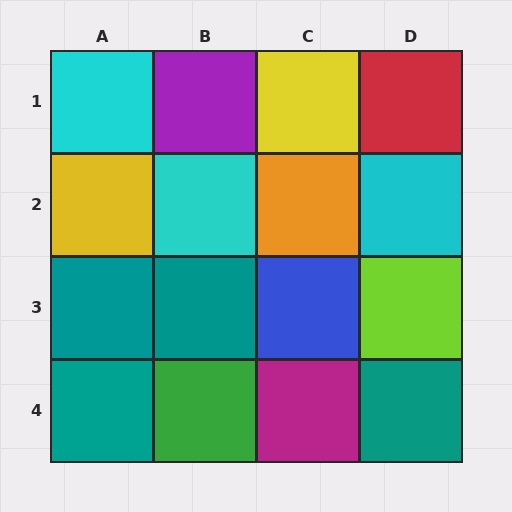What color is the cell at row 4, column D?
Teal.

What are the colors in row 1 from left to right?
Cyan, purple, yellow, red.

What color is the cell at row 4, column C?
Magenta.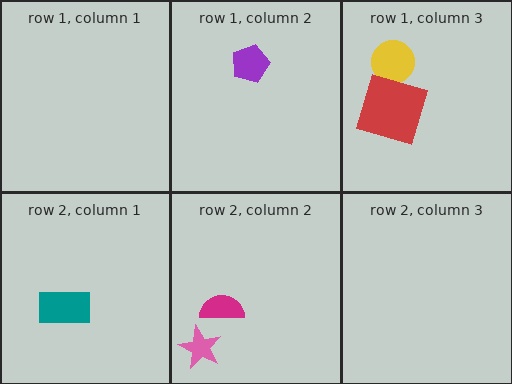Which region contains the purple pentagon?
The row 1, column 2 region.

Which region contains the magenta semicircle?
The row 2, column 2 region.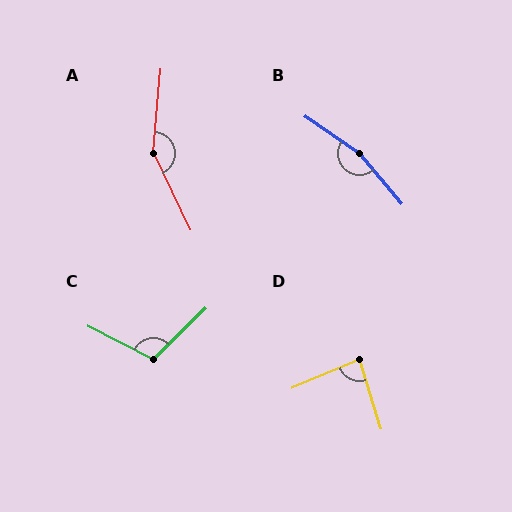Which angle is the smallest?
D, at approximately 84 degrees.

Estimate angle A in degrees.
Approximately 149 degrees.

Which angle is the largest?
B, at approximately 164 degrees.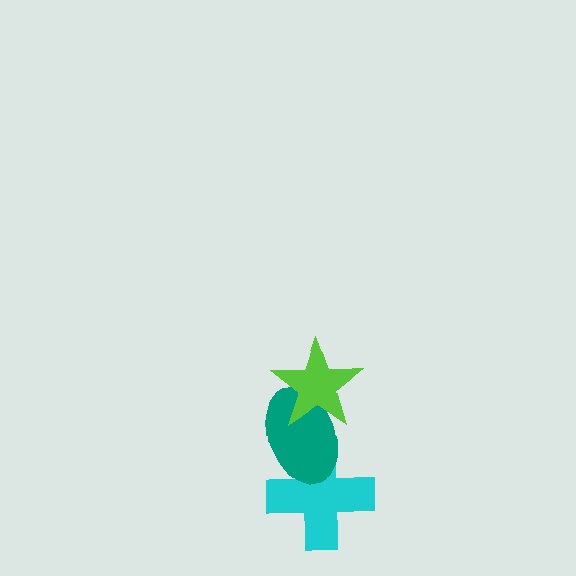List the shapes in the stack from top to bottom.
From top to bottom: the lime star, the teal ellipse, the cyan cross.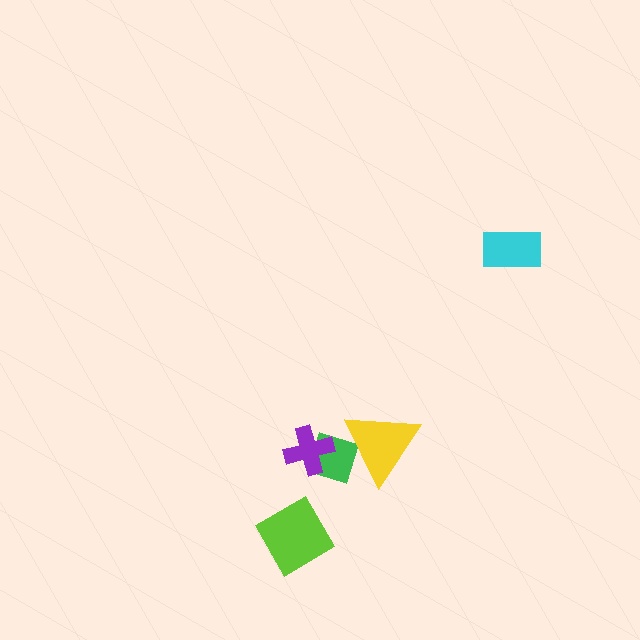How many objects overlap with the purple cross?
1 object overlaps with the purple cross.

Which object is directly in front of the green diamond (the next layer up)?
The yellow triangle is directly in front of the green diamond.